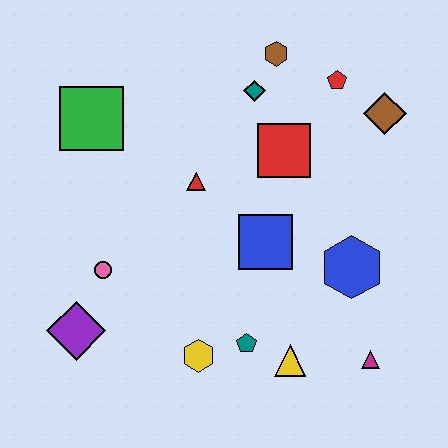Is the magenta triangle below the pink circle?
Yes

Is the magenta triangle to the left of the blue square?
No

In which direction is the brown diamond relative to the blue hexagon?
The brown diamond is above the blue hexagon.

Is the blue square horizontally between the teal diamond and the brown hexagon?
Yes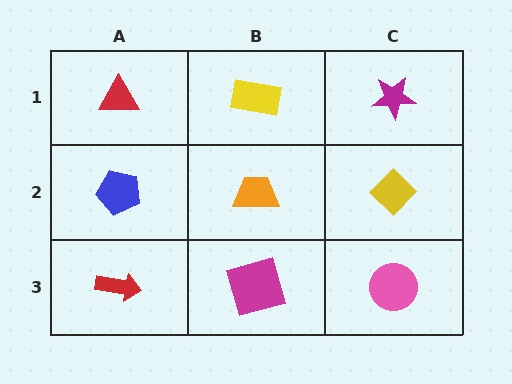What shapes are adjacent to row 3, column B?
An orange trapezoid (row 2, column B), a red arrow (row 3, column A), a pink circle (row 3, column C).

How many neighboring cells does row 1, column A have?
2.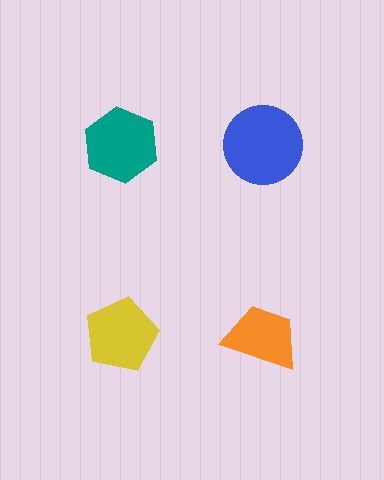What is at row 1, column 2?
A blue circle.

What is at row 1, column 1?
A teal hexagon.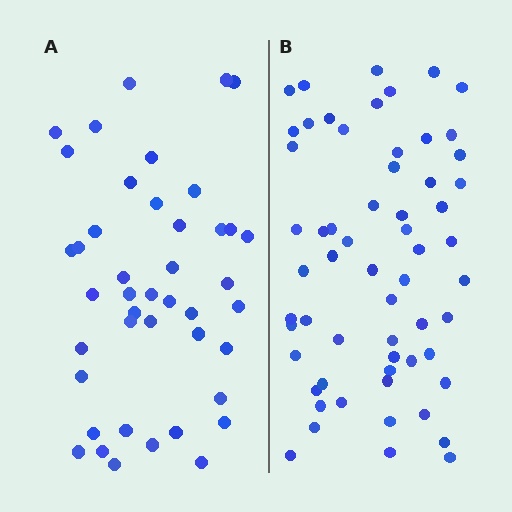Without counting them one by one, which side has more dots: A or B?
Region B (the right region) has more dots.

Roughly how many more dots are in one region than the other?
Region B has approximately 15 more dots than region A.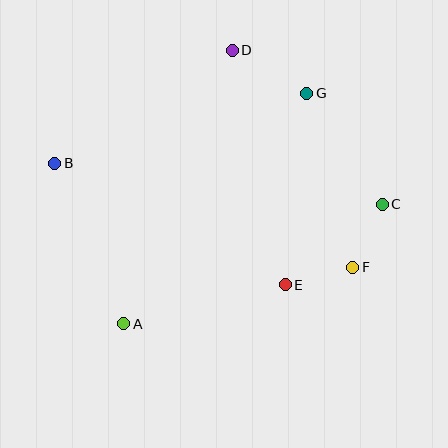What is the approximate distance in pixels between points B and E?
The distance between B and E is approximately 260 pixels.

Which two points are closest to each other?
Points E and F are closest to each other.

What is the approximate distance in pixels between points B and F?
The distance between B and F is approximately 315 pixels.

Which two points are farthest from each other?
Points B and C are farthest from each other.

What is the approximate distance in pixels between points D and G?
The distance between D and G is approximately 86 pixels.